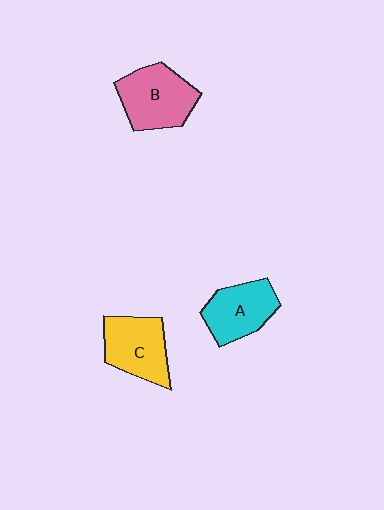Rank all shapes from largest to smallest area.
From largest to smallest: B (pink), C (yellow), A (cyan).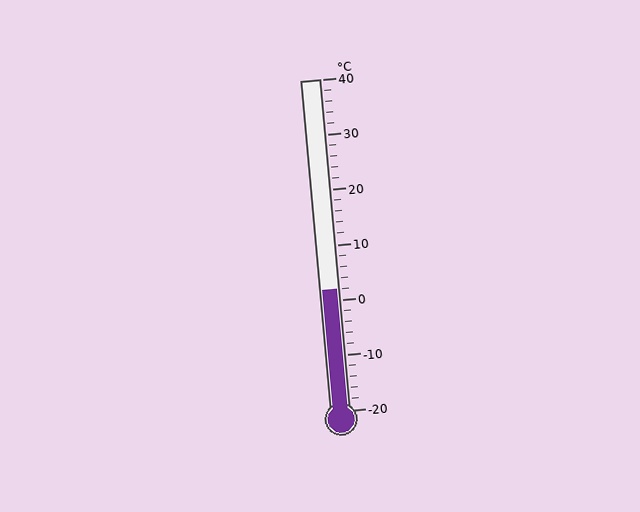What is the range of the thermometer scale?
The thermometer scale ranges from -20°C to 40°C.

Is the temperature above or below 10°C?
The temperature is below 10°C.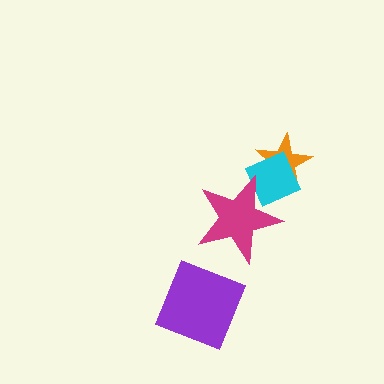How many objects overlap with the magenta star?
1 object overlaps with the magenta star.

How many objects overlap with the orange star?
1 object overlaps with the orange star.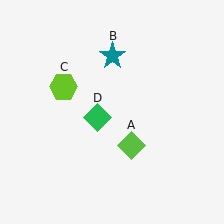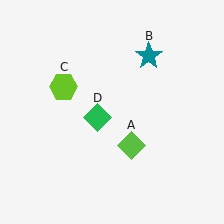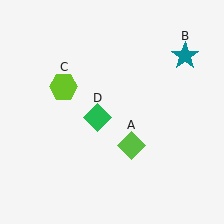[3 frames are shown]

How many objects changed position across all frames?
1 object changed position: teal star (object B).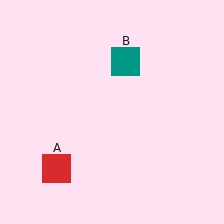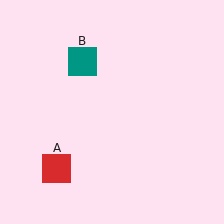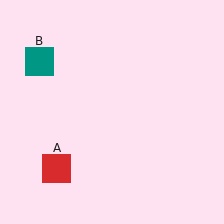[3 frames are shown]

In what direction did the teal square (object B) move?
The teal square (object B) moved left.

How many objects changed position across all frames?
1 object changed position: teal square (object B).